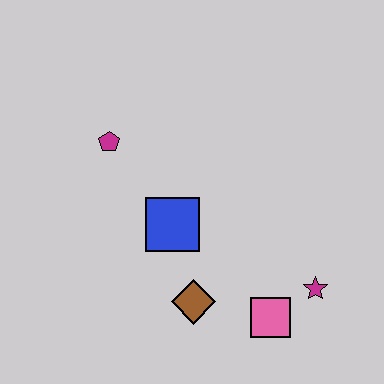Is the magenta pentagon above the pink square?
Yes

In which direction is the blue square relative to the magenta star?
The blue square is to the left of the magenta star.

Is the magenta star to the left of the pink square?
No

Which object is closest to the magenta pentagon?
The blue square is closest to the magenta pentagon.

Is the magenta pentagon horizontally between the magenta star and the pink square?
No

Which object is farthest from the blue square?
The magenta star is farthest from the blue square.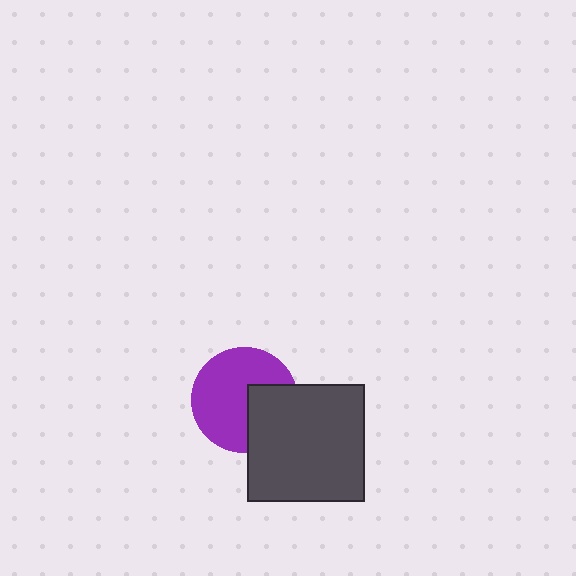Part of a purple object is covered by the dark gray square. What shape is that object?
It is a circle.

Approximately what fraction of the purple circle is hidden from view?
Roughly 32% of the purple circle is hidden behind the dark gray square.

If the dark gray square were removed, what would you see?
You would see the complete purple circle.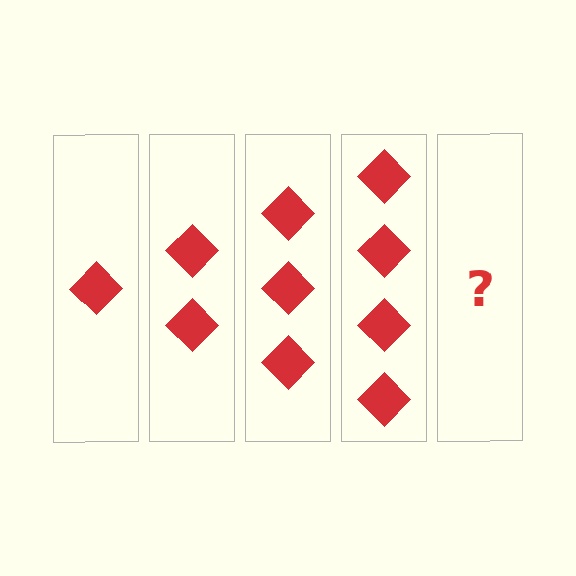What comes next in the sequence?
The next element should be 5 diamonds.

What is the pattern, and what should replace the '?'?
The pattern is that each step adds one more diamond. The '?' should be 5 diamonds.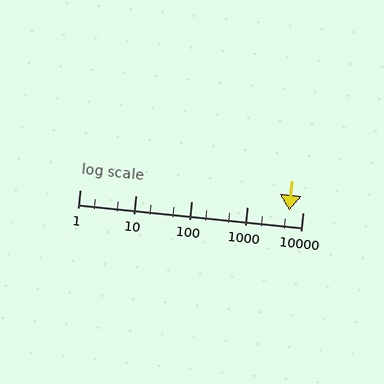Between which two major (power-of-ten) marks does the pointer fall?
The pointer is between 1000 and 10000.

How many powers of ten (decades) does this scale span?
The scale spans 4 decades, from 1 to 10000.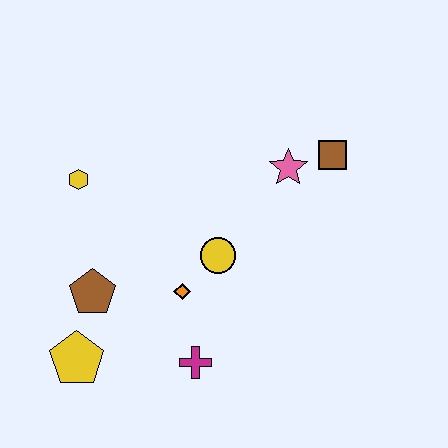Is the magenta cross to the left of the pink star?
Yes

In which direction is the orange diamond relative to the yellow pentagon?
The orange diamond is to the right of the yellow pentagon.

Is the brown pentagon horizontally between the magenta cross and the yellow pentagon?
Yes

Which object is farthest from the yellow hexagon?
The brown square is farthest from the yellow hexagon.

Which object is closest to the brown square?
The pink star is closest to the brown square.